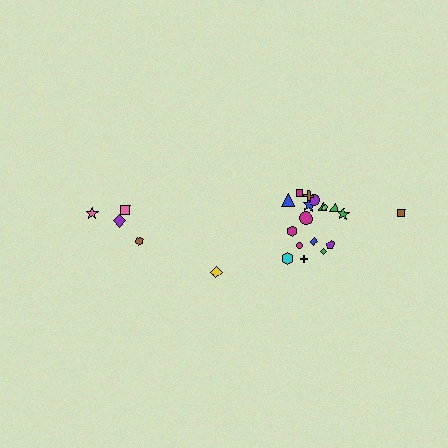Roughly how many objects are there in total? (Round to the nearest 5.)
Roughly 25 objects in total.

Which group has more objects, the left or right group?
The right group.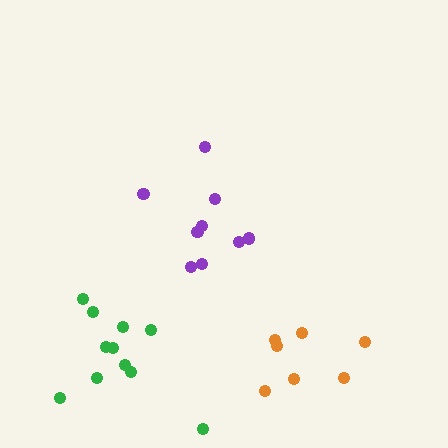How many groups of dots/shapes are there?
There are 3 groups.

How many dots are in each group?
Group 1: 9 dots, Group 2: 7 dots, Group 3: 11 dots (27 total).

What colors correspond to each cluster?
The clusters are colored: purple, orange, green.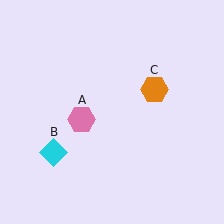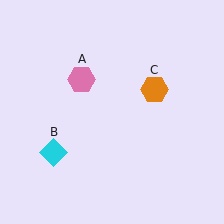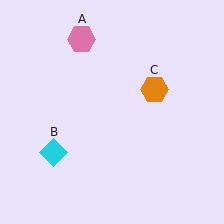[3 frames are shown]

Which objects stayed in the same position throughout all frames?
Cyan diamond (object B) and orange hexagon (object C) remained stationary.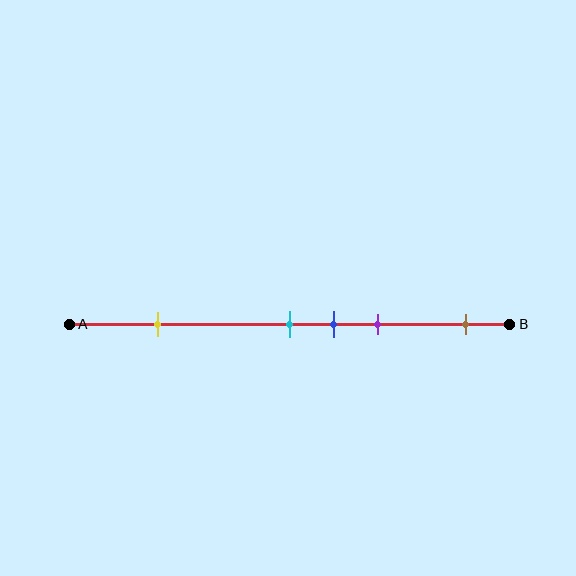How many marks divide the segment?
There are 5 marks dividing the segment.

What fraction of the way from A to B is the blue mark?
The blue mark is approximately 60% (0.6) of the way from A to B.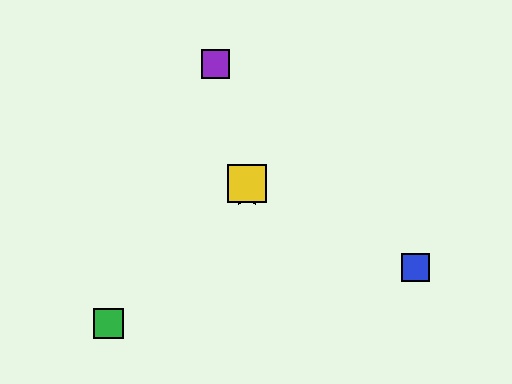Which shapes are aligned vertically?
The red star, the yellow square are aligned vertically.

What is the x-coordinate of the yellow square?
The yellow square is at x≈247.